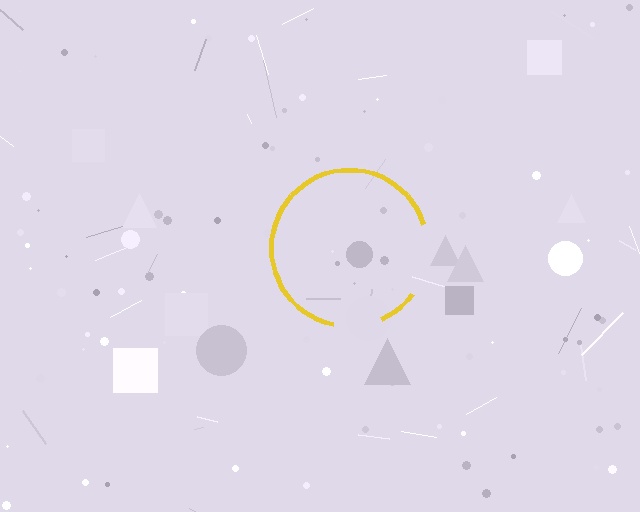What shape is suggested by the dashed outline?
The dashed outline suggests a circle.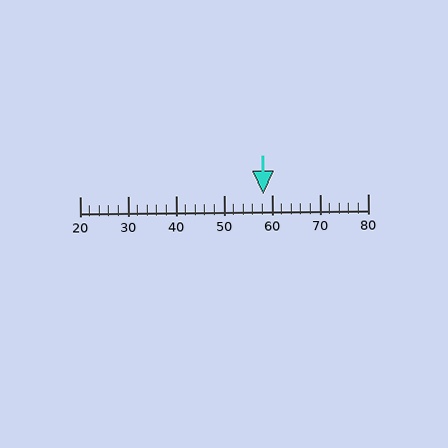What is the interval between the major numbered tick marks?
The major tick marks are spaced 10 units apart.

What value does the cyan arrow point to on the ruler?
The cyan arrow points to approximately 58.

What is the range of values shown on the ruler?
The ruler shows values from 20 to 80.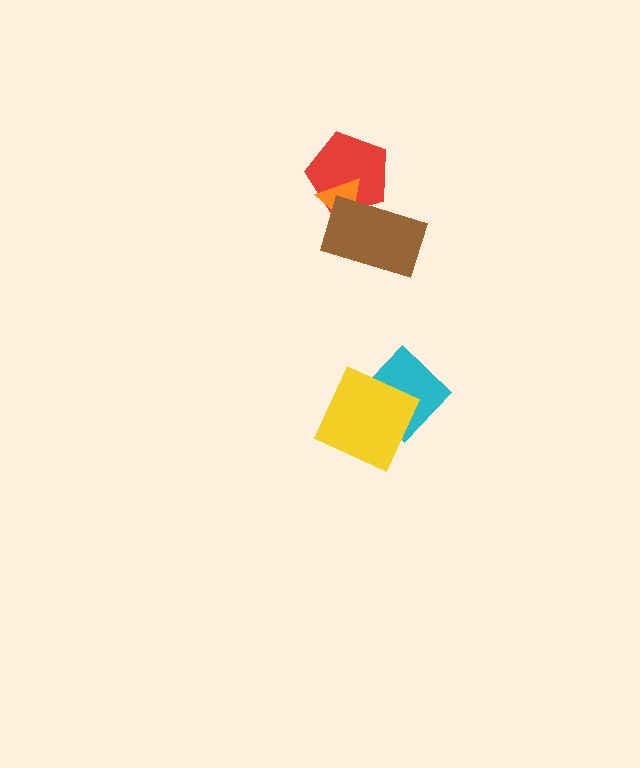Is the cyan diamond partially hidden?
Yes, it is partially covered by another shape.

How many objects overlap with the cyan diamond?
1 object overlaps with the cyan diamond.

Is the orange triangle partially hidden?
Yes, it is partially covered by another shape.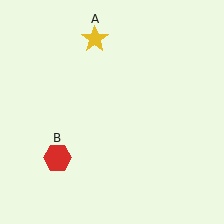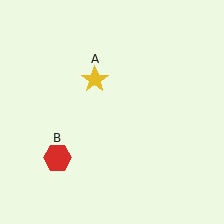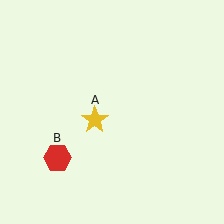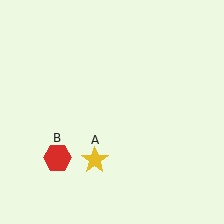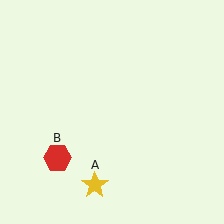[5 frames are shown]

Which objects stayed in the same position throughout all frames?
Red hexagon (object B) remained stationary.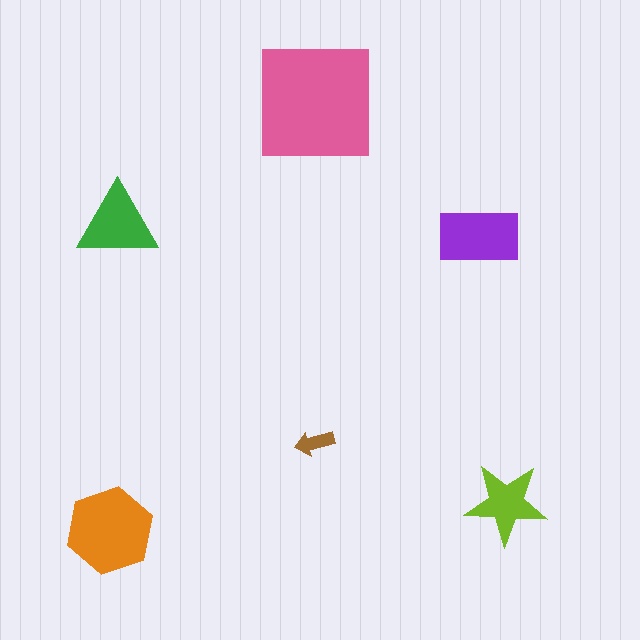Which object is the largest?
The pink square.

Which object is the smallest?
The brown arrow.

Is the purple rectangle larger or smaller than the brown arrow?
Larger.